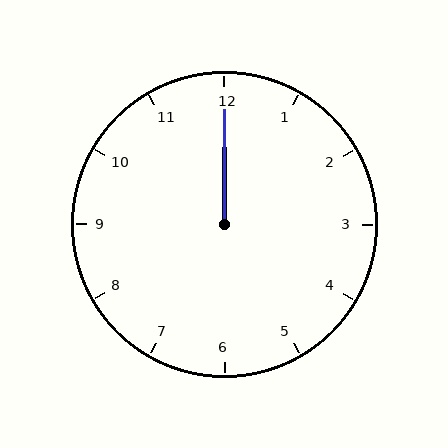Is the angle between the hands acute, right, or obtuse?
It is acute.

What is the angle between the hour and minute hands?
Approximately 0 degrees.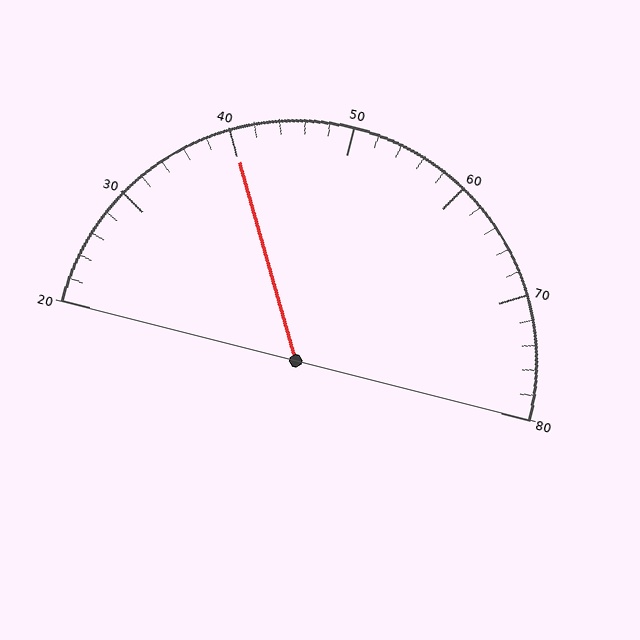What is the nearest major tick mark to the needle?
The nearest major tick mark is 40.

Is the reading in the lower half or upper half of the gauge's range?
The reading is in the lower half of the range (20 to 80).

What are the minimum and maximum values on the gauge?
The gauge ranges from 20 to 80.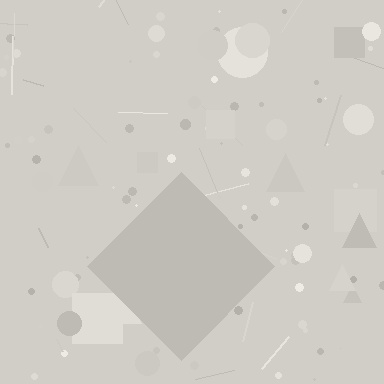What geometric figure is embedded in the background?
A diamond is embedded in the background.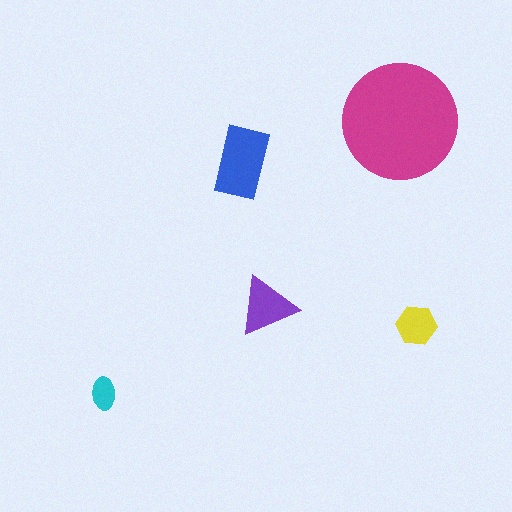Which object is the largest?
The magenta circle.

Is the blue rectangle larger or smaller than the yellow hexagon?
Larger.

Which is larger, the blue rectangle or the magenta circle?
The magenta circle.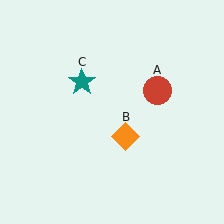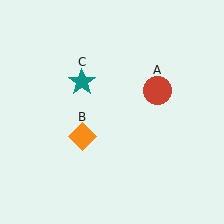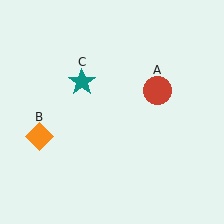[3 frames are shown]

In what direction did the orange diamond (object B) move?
The orange diamond (object B) moved left.